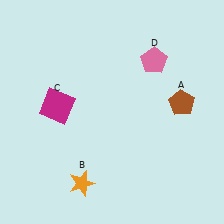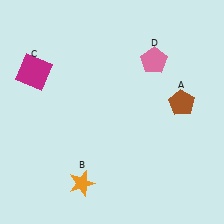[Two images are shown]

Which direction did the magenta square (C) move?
The magenta square (C) moved up.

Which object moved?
The magenta square (C) moved up.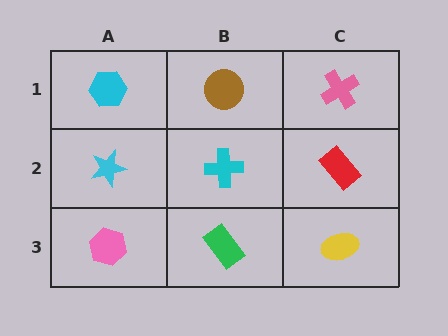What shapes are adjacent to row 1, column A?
A cyan star (row 2, column A), a brown circle (row 1, column B).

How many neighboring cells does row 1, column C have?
2.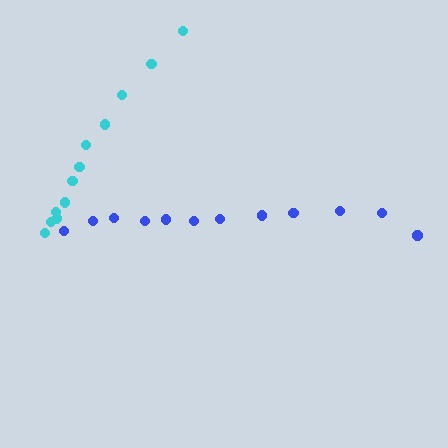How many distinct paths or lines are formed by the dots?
There are 2 distinct paths.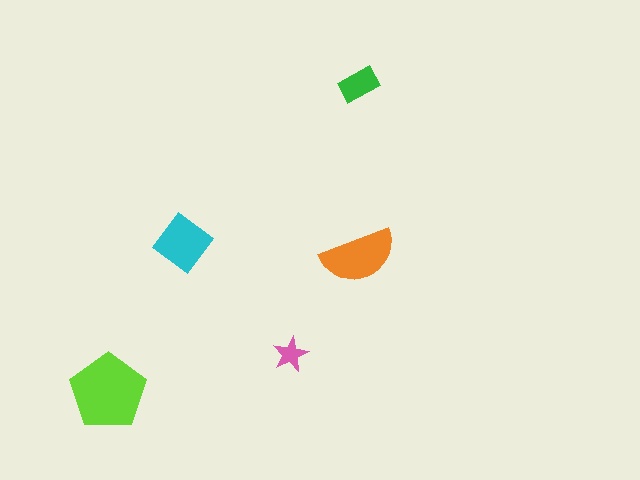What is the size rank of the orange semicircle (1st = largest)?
2nd.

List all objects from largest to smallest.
The lime pentagon, the orange semicircle, the cyan diamond, the green rectangle, the pink star.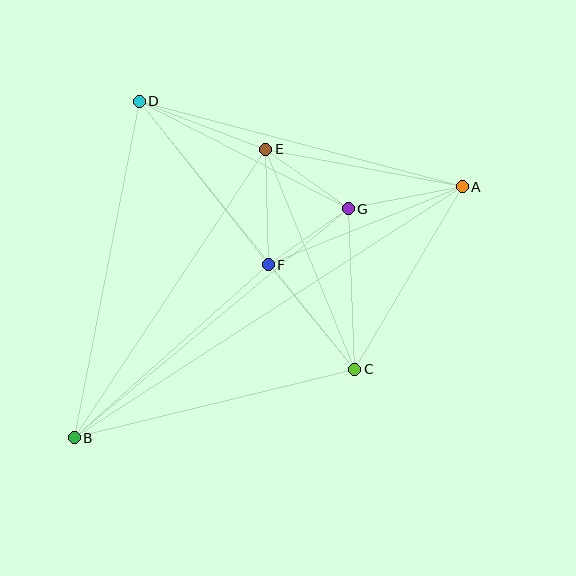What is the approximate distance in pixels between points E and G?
The distance between E and G is approximately 102 pixels.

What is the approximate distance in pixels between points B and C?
The distance between B and C is approximately 289 pixels.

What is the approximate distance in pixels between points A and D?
The distance between A and D is approximately 334 pixels.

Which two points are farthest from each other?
Points A and B are farthest from each other.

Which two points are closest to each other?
Points F and G are closest to each other.